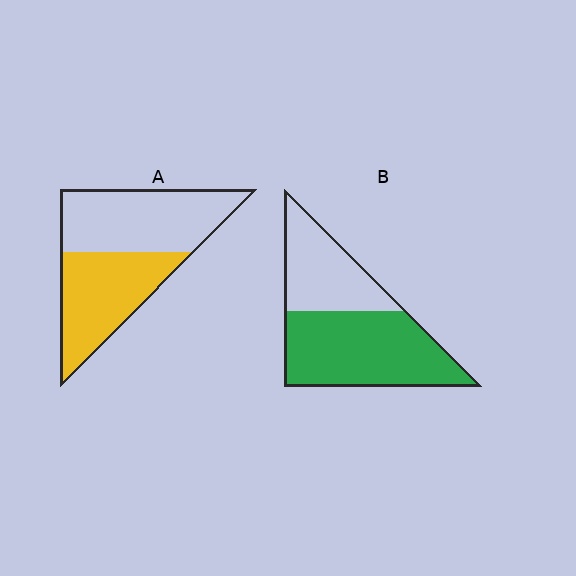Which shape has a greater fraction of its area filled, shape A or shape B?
Shape B.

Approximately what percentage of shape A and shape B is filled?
A is approximately 45% and B is approximately 60%.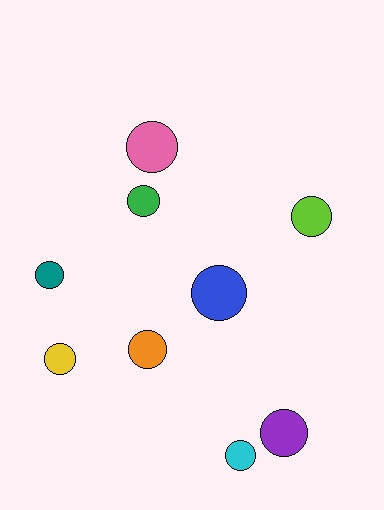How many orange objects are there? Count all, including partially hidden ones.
There is 1 orange object.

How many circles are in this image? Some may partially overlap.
There are 9 circles.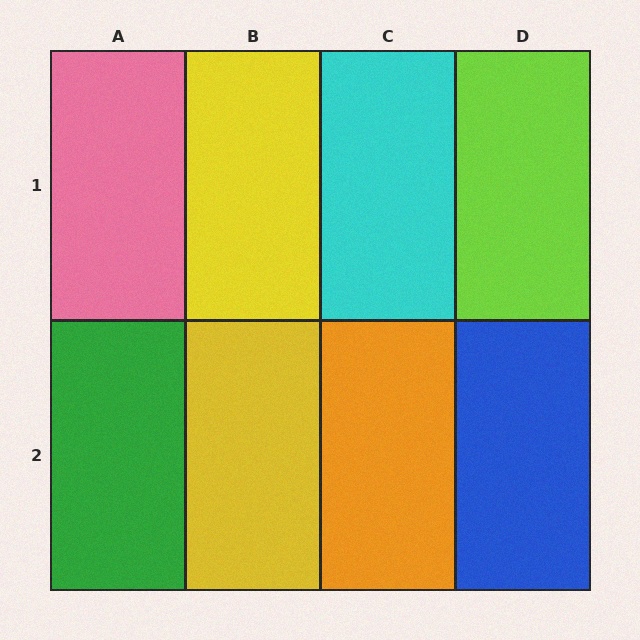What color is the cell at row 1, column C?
Cyan.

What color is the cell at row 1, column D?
Lime.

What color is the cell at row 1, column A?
Pink.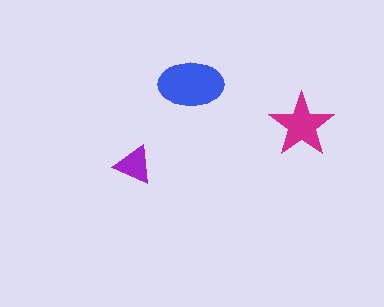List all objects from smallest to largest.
The purple triangle, the magenta star, the blue ellipse.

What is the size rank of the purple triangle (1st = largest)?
3rd.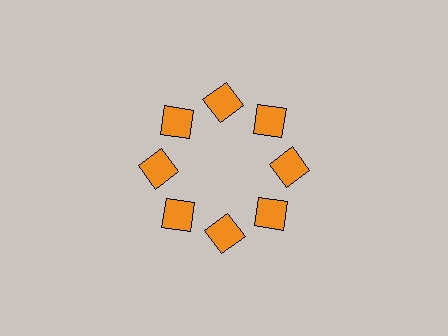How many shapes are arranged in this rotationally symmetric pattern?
There are 8 shapes, arranged in 8 groups of 1.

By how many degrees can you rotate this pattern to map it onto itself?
The pattern maps onto itself every 45 degrees of rotation.